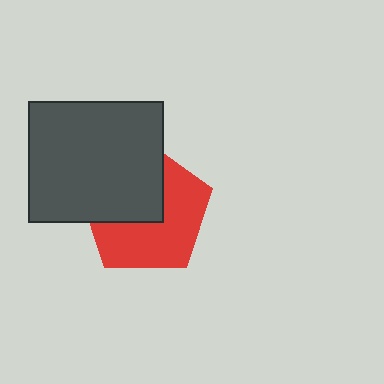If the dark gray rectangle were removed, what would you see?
You would see the complete red pentagon.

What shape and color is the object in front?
The object in front is a dark gray rectangle.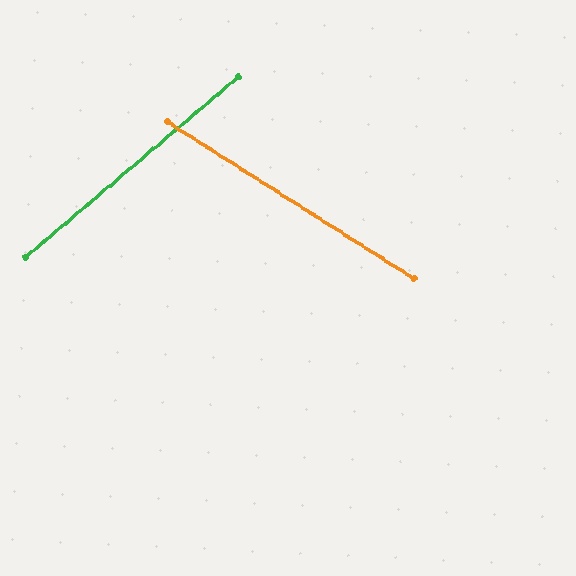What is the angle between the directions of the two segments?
Approximately 73 degrees.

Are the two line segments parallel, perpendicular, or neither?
Neither parallel nor perpendicular — they differ by about 73°.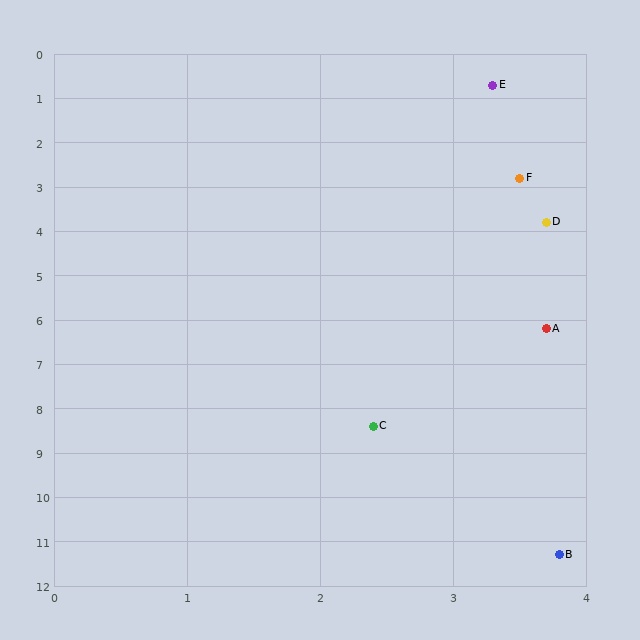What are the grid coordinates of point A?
Point A is at approximately (3.7, 6.2).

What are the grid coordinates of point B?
Point B is at approximately (3.8, 11.3).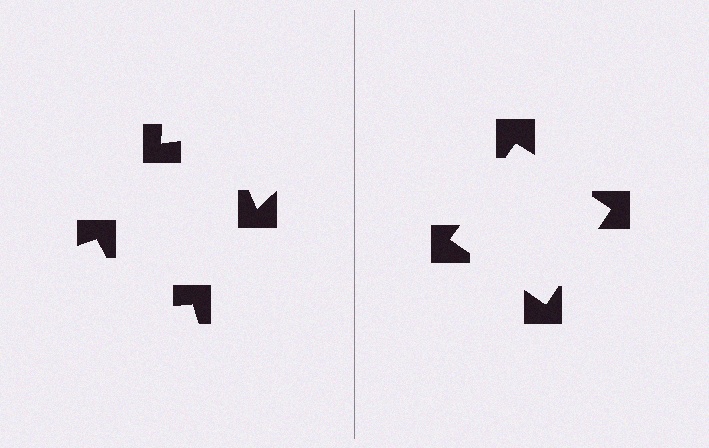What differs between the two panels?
The notched squares are positioned identically on both sides; only the wedge orientations differ. On the right they align to a square; on the left they are misaligned.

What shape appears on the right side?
An illusory square.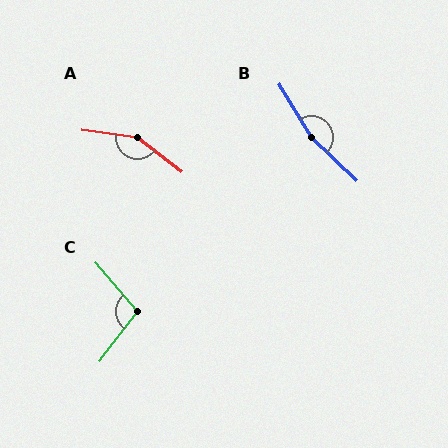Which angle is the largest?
B, at approximately 165 degrees.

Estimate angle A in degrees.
Approximately 150 degrees.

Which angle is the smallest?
C, at approximately 102 degrees.